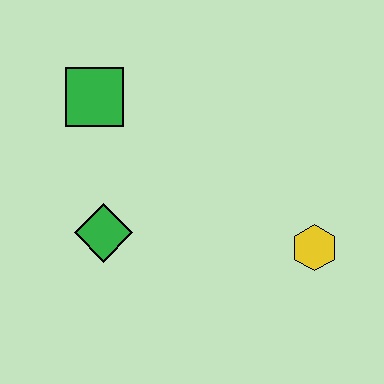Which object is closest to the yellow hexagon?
The green diamond is closest to the yellow hexagon.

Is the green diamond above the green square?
No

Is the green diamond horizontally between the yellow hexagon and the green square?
Yes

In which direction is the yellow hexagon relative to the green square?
The yellow hexagon is to the right of the green square.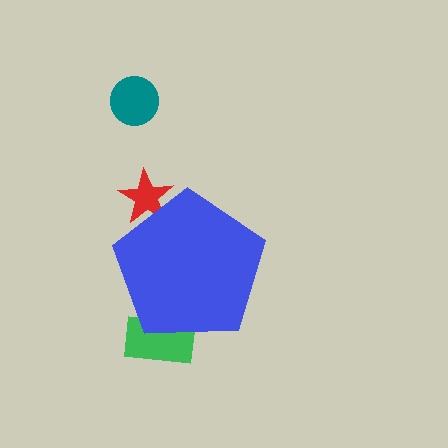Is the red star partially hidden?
Yes, the red star is partially hidden behind the blue pentagon.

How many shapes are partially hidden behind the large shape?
2 shapes are partially hidden.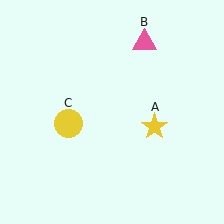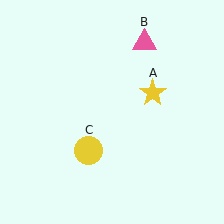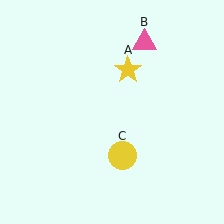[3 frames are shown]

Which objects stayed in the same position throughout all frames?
Pink triangle (object B) remained stationary.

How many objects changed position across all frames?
2 objects changed position: yellow star (object A), yellow circle (object C).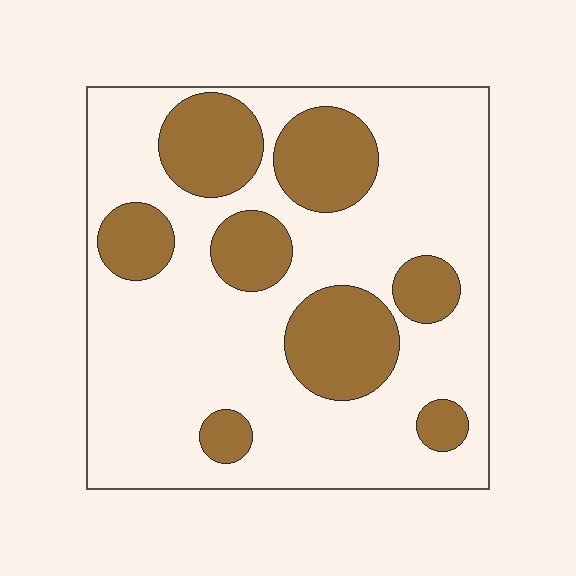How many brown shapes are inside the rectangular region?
8.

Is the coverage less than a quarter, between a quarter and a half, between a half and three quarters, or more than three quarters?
Between a quarter and a half.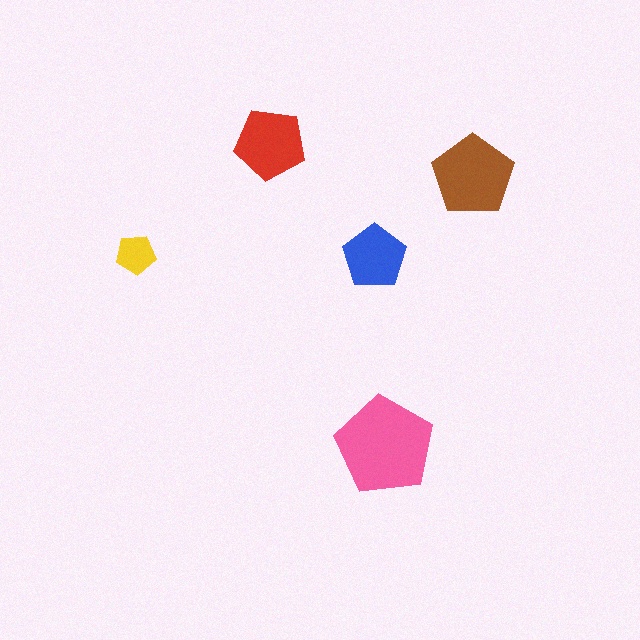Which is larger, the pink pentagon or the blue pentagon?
The pink one.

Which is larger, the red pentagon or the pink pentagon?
The pink one.